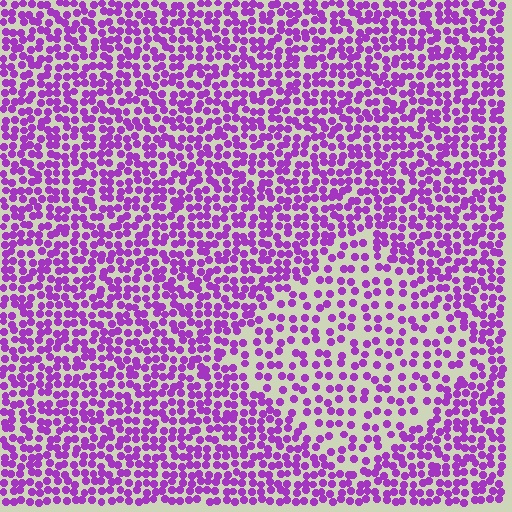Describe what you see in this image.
The image contains small purple elements arranged at two different densities. A diamond-shaped region is visible where the elements are less densely packed than the surrounding area.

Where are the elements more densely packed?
The elements are more densely packed outside the diamond boundary.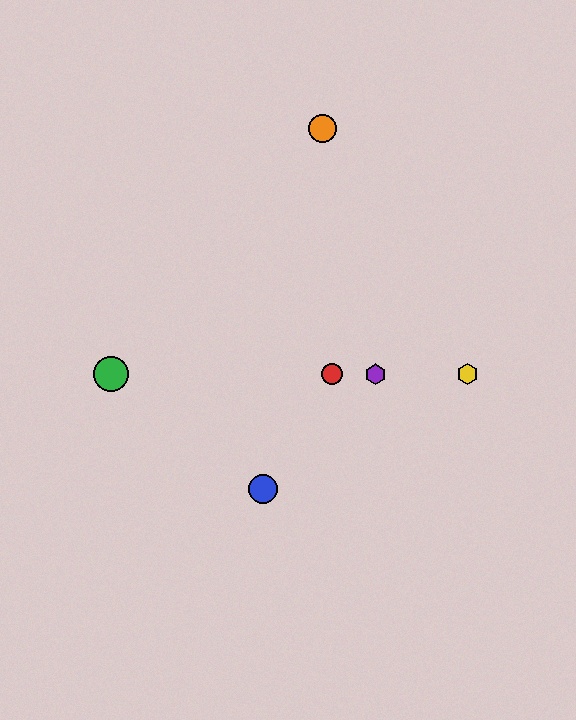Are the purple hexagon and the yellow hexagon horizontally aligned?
Yes, both are at y≈374.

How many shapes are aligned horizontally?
4 shapes (the red circle, the green circle, the yellow hexagon, the purple hexagon) are aligned horizontally.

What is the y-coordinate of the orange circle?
The orange circle is at y≈128.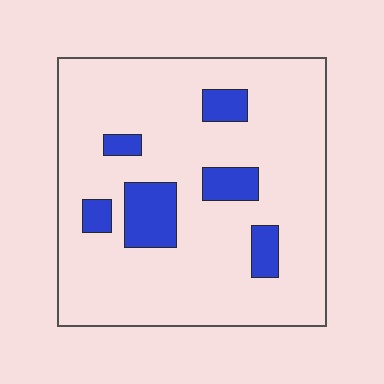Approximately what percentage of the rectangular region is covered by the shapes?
Approximately 15%.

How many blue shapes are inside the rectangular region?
6.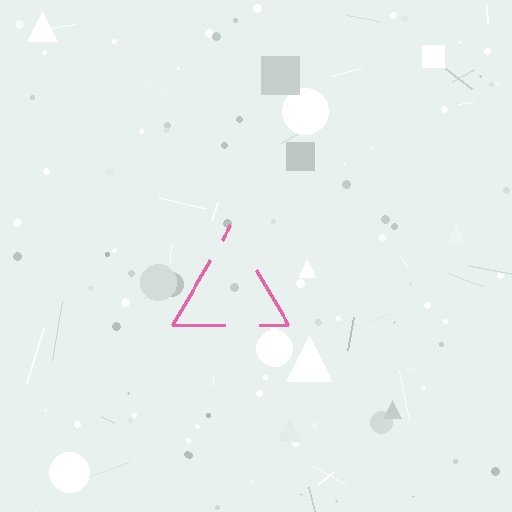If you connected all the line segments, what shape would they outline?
They would outline a triangle.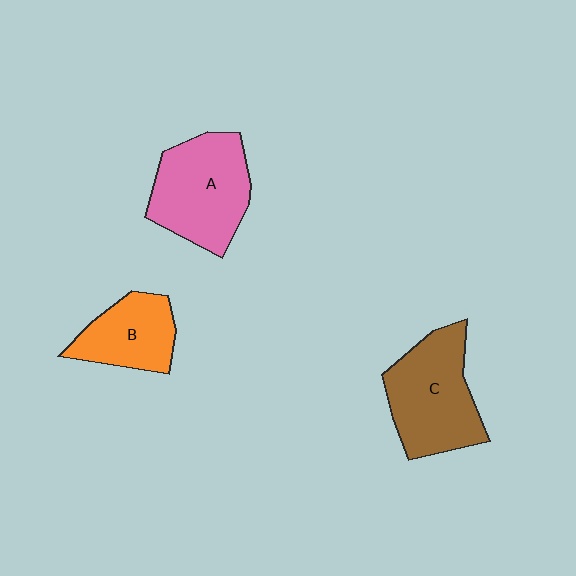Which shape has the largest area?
Shape A (pink).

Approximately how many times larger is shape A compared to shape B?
Approximately 1.5 times.